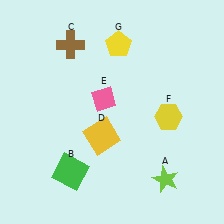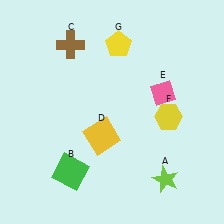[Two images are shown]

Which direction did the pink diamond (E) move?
The pink diamond (E) moved right.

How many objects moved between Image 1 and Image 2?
1 object moved between the two images.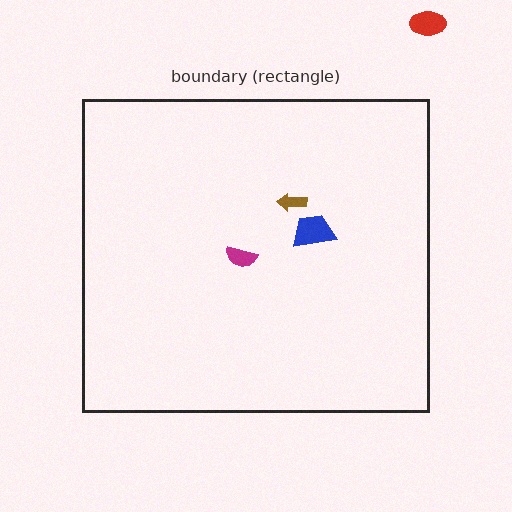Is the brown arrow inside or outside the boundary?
Inside.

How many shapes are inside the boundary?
3 inside, 1 outside.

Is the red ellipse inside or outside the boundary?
Outside.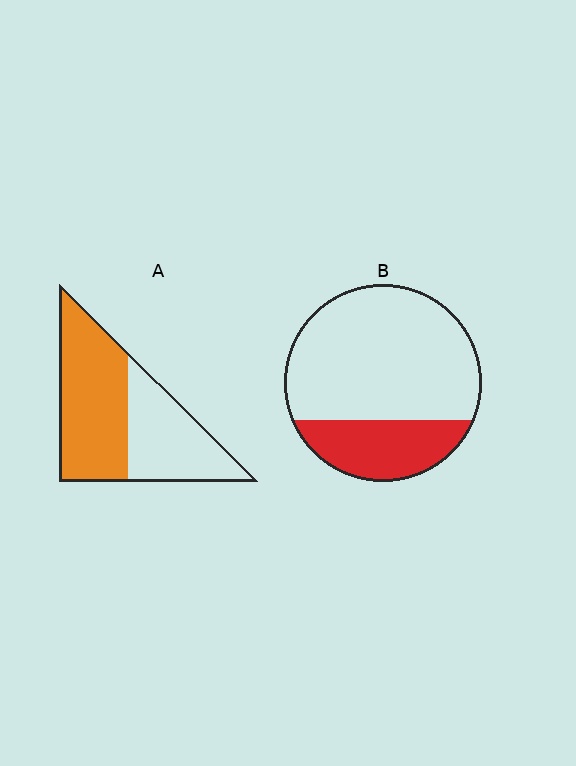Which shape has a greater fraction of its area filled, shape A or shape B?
Shape A.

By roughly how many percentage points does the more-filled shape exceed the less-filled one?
By roughly 30 percentage points (A over B).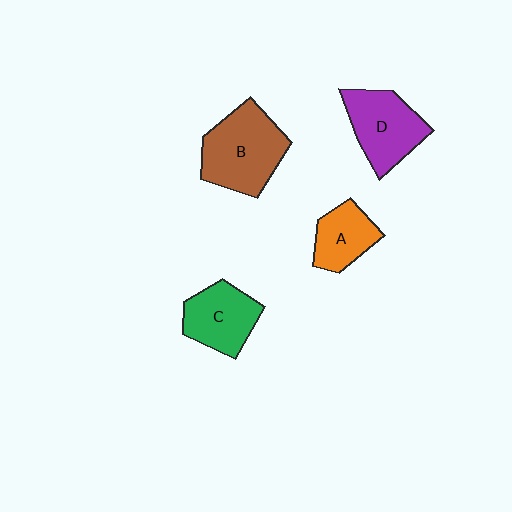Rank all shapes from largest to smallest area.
From largest to smallest: B (brown), D (purple), C (green), A (orange).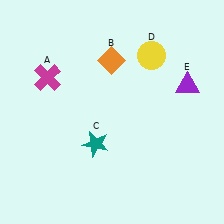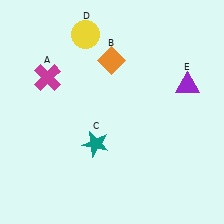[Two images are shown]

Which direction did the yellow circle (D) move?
The yellow circle (D) moved left.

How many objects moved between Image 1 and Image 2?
1 object moved between the two images.